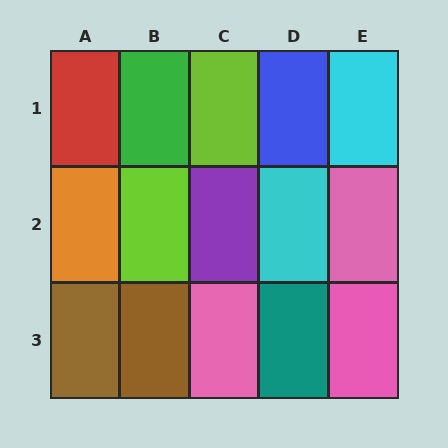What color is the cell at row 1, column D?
Blue.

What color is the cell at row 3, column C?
Pink.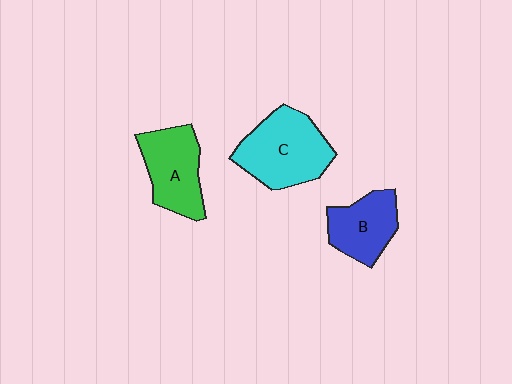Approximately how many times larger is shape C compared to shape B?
Approximately 1.5 times.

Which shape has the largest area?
Shape C (cyan).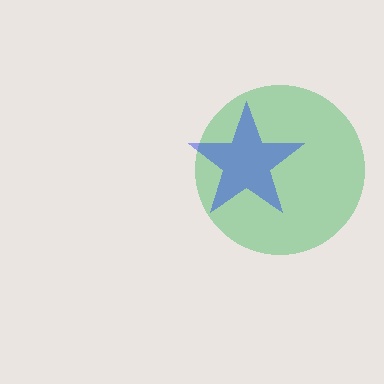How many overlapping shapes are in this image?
There are 2 overlapping shapes in the image.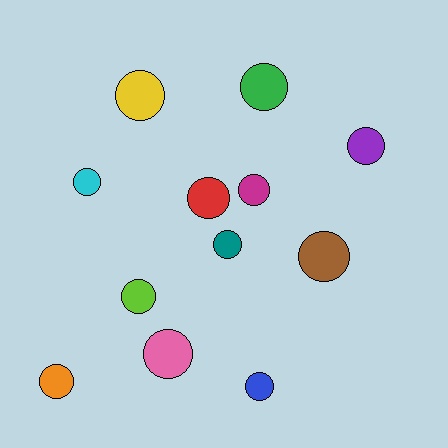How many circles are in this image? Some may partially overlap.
There are 12 circles.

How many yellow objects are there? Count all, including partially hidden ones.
There is 1 yellow object.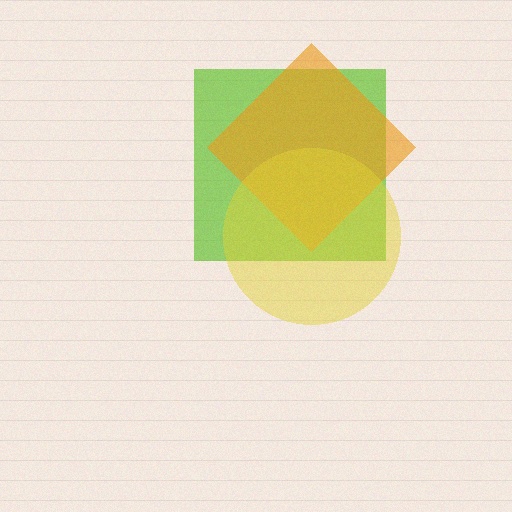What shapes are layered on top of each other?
The layered shapes are: a lime square, an orange diamond, a yellow circle.